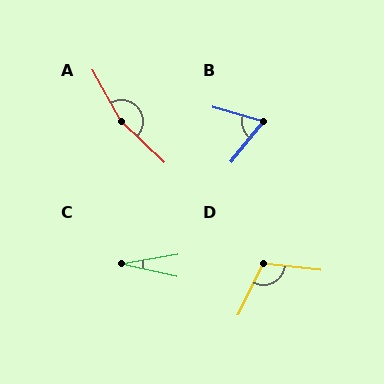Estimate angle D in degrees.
Approximately 110 degrees.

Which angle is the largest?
A, at approximately 162 degrees.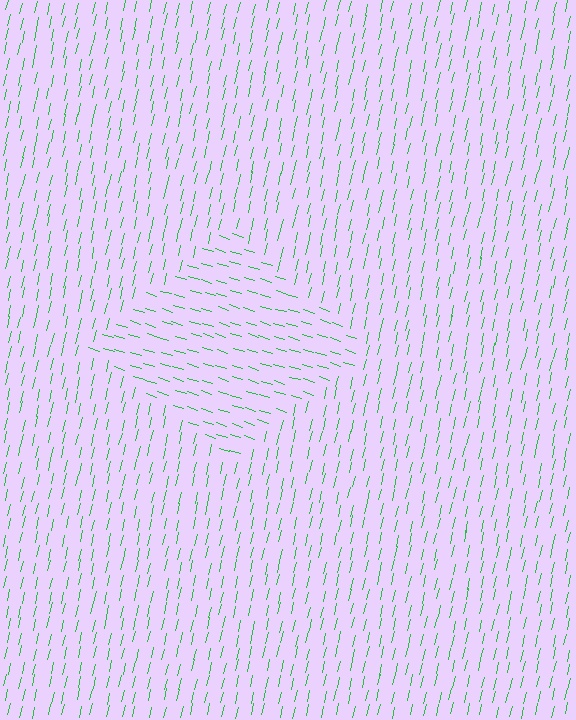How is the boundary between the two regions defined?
The boundary is defined purely by a change in line orientation (approximately 85 degrees difference). All lines are the same color and thickness.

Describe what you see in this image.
The image is filled with small green line segments. A diamond region in the image has lines oriented differently from the surrounding lines, creating a visible texture boundary.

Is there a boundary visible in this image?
Yes, there is a texture boundary formed by a change in line orientation.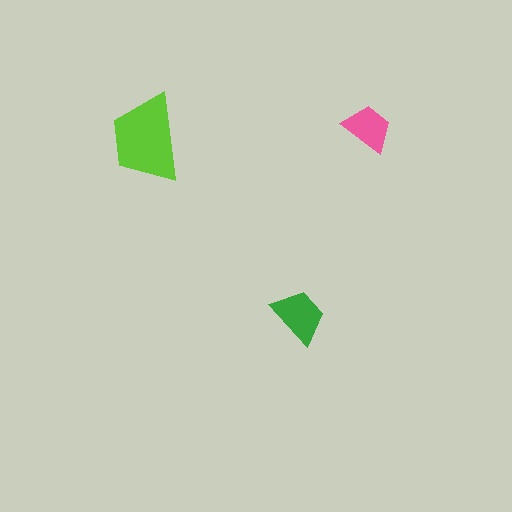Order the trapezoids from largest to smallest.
the lime one, the green one, the pink one.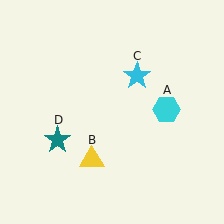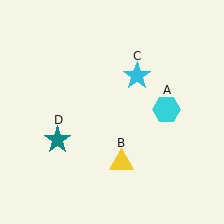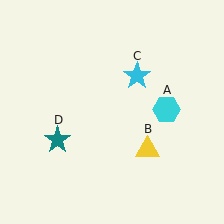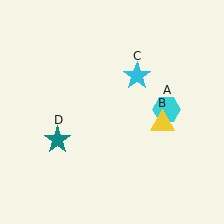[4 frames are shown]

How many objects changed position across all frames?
1 object changed position: yellow triangle (object B).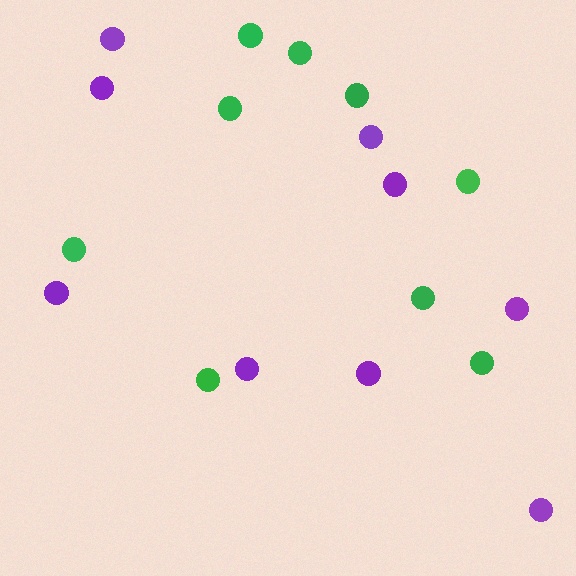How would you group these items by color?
There are 2 groups: one group of green circles (9) and one group of purple circles (9).